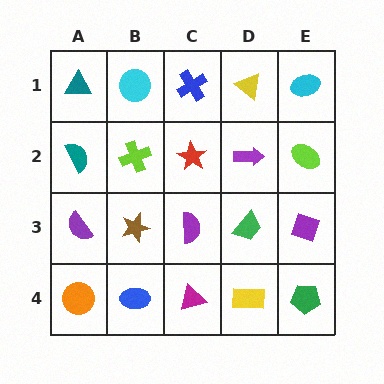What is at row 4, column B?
A blue ellipse.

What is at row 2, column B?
A lime cross.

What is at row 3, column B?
A brown star.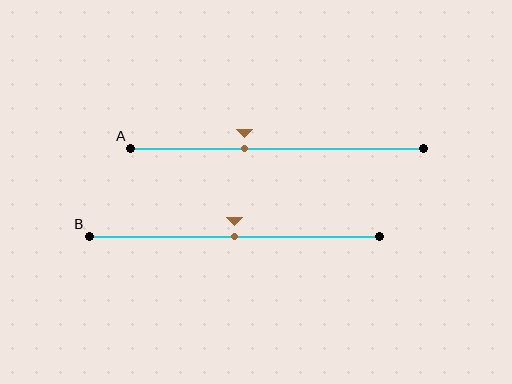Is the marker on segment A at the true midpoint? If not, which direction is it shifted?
No, the marker on segment A is shifted to the left by about 11% of the segment length.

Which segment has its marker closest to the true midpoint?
Segment B has its marker closest to the true midpoint.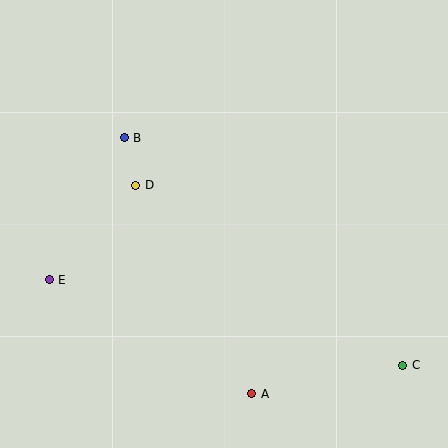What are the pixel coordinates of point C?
Point C is at (403, 365).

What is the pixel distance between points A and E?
The distance between A and E is 232 pixels.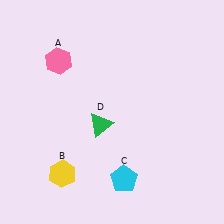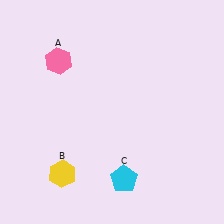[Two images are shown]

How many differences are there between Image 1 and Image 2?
There is 1 difference between the two images.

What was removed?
The green triangle (D) was removed in Image 2.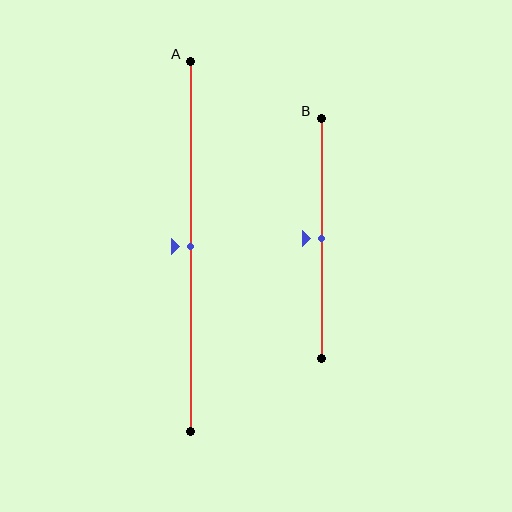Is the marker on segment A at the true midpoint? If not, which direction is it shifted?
Yes, the marker on segment A is at the true midpoint.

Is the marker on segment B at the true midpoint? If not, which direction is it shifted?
Yes, the marker on segment B is at the true midpoint.